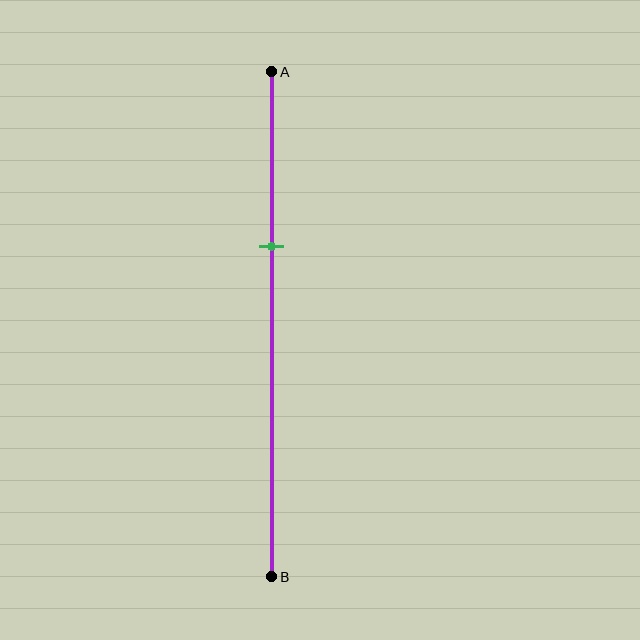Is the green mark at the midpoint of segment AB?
No, the mark is at about 35% from A, not at the 50% midpoint.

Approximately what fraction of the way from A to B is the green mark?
The green mark is approximately 35% of the way from A to B.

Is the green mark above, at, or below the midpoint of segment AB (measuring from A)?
The green mark is above the midpoint of segment AB.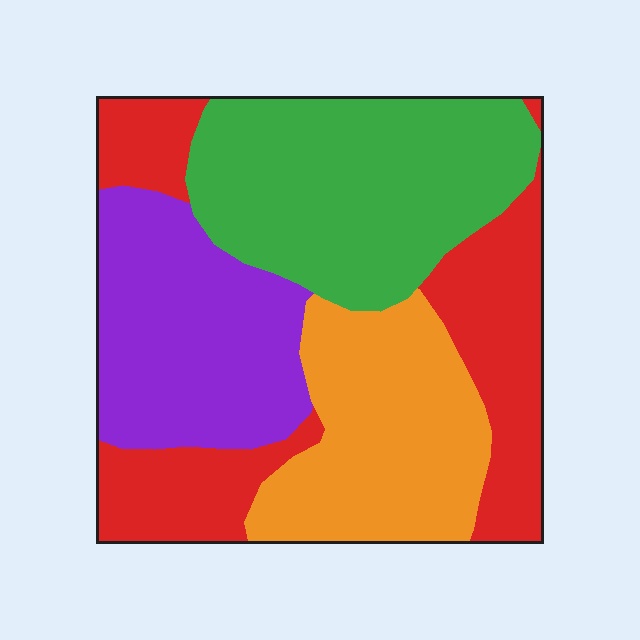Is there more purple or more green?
Green.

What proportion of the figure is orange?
Orange takes up about one fifth (1/5) of the figure.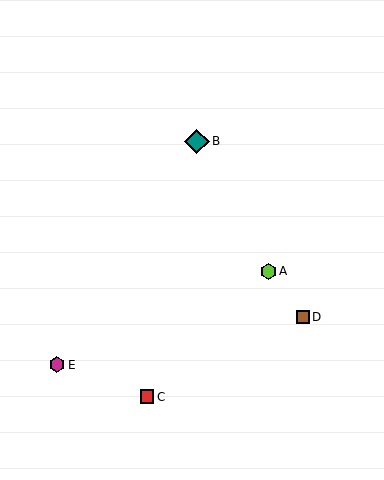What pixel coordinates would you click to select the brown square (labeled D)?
Click at (303, 317) to select the brown square D.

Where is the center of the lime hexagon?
The center of the lime hexagon is at (268, 271).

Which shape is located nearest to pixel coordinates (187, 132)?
The teal diamond (labeled B) at (197, 141) is nearest to that location.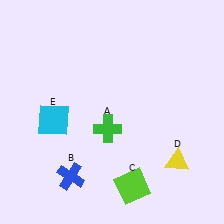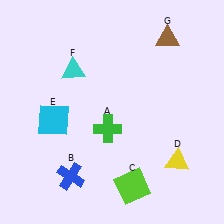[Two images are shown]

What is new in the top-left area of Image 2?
A cyan triangle (F) was added in the top-left area of Image 2.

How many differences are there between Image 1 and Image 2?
There are 2 differences between the two images.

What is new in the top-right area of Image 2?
A brown triangle (G) was added in the top-right area of Image 2.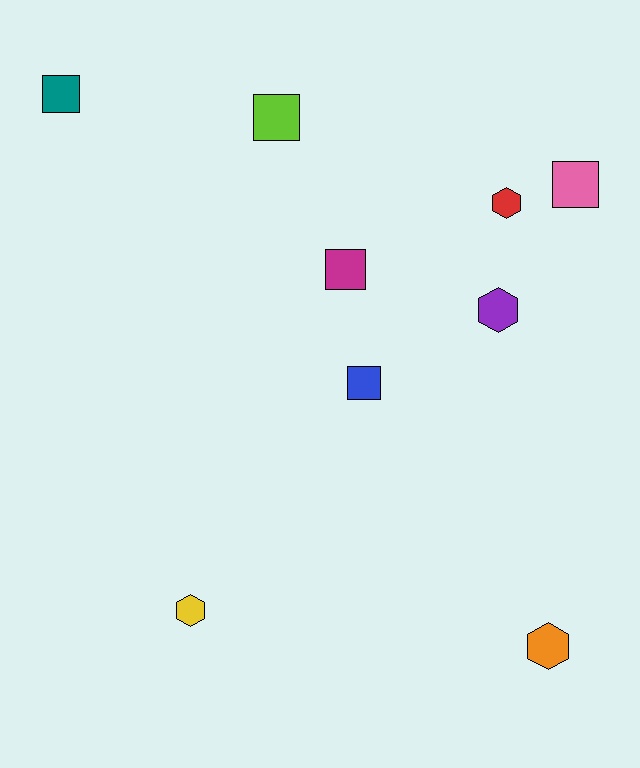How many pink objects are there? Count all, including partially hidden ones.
There is 1 pink object.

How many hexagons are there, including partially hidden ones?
There are 4 hexagons.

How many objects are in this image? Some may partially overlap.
There are 9 objects.